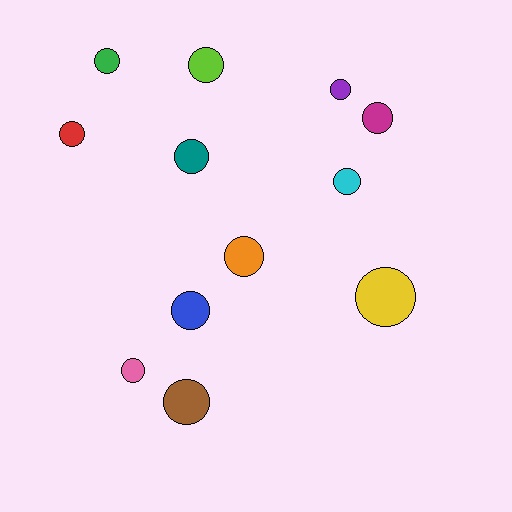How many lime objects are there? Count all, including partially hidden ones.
There is 1 lime object.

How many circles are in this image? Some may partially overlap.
There are 12 circles.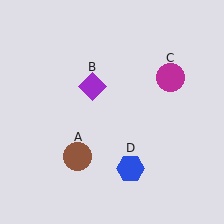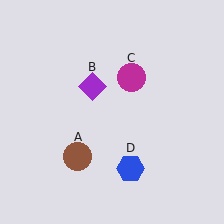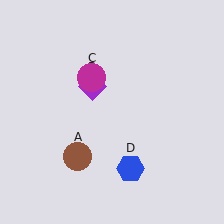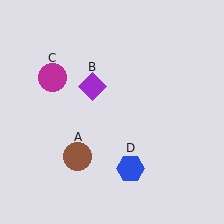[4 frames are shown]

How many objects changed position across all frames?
1 object changed position: magenta circle (object C).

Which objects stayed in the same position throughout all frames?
Brown circle (object A) and purple diamond (object B) and blue hexagon (object D) remained stationary.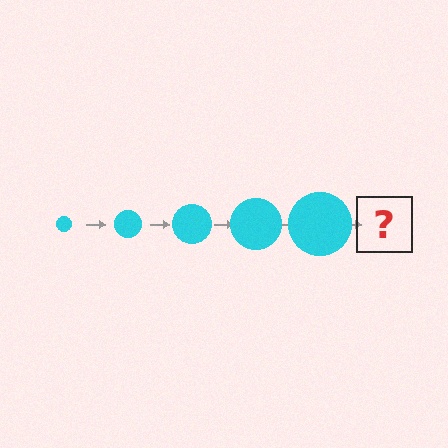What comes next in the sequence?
The next element should be a cyan circle, larger than the previous one.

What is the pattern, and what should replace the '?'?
The pattern is that the circle gets progressively larger each step. The '?' should be a cyan circle, larger than the previous one.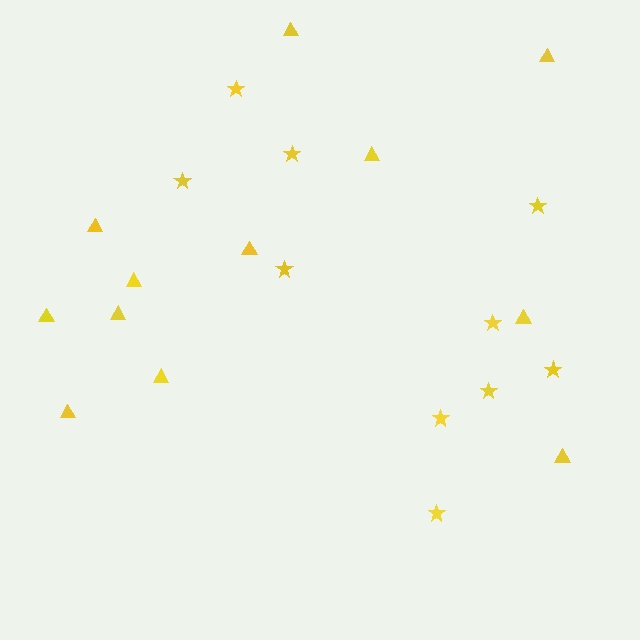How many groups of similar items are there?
There are 2 groups: one group of triangles (12) and one group of stars (10).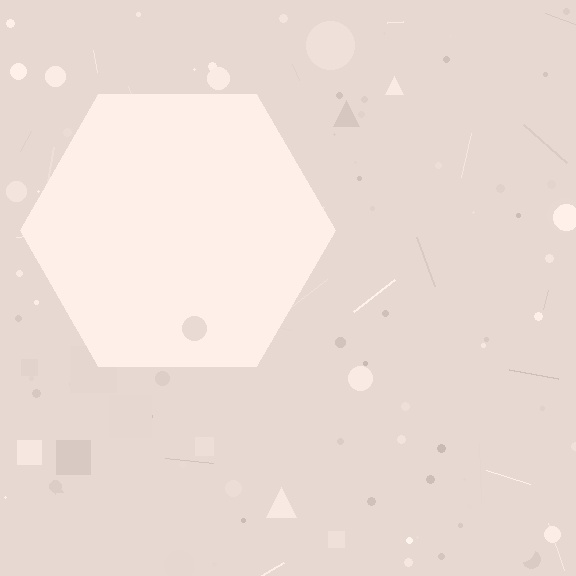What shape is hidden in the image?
A hexagon is hidden in the image.